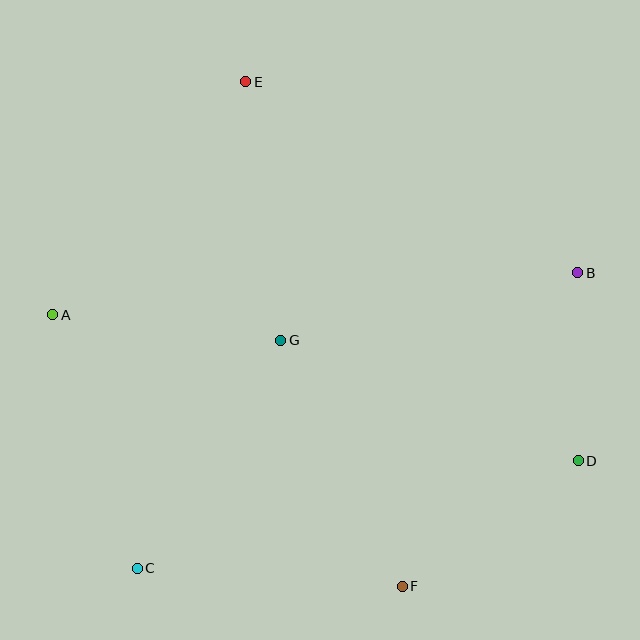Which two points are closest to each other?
Points B and D are closest to each other.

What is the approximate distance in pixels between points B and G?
The distance between B and G is approximately 304 pixels.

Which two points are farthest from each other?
Points A and D are farthest from each other.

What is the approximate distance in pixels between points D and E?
The distance between D and E is approximately 504 pixels.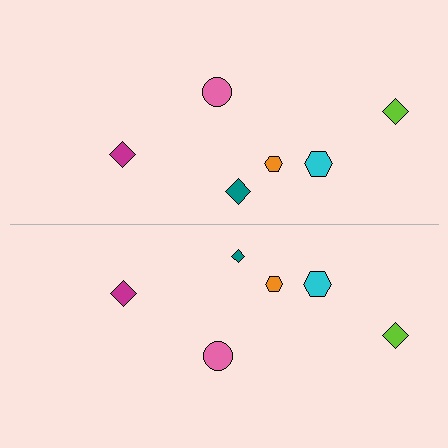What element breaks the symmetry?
The teal diamond on the bottom side has a different size than its mirror counterpart.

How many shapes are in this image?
There are 12 shapes in this image.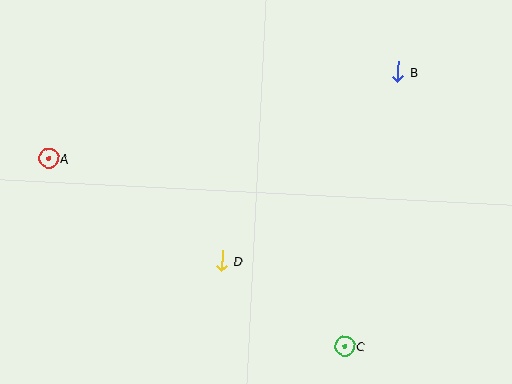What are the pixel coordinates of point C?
Point C is at (345, 347).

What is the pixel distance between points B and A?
The distance between B and A is 360 pixels.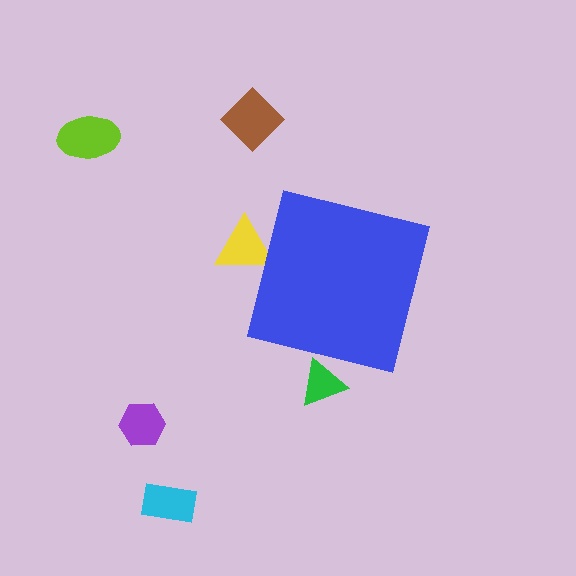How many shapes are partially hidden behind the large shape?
2 shapes are partially hidden.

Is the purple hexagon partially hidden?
No, the purple hexagon is fully visible.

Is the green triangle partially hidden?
Yes, the green triangle is partially hidden behind the blue square.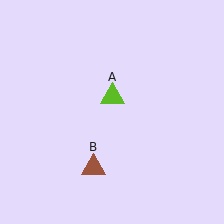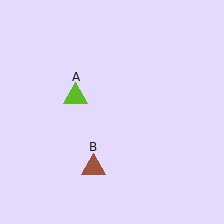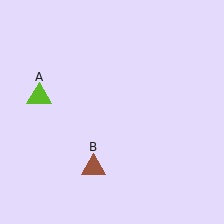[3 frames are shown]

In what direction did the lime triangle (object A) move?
The lime triangle (object A) moved left.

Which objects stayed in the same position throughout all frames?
Brown triangle (object B) remained stationary.